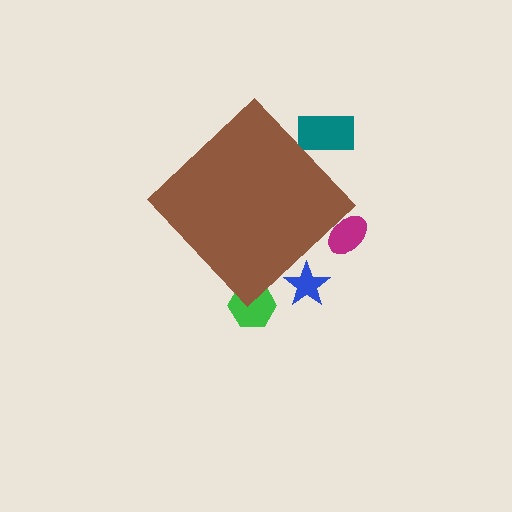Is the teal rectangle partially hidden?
Yes, the teal rectangle is partially hidden behind the brown diamond.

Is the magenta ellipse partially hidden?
Yes, the magenta ellipse is partially hidden behind the brown diamond.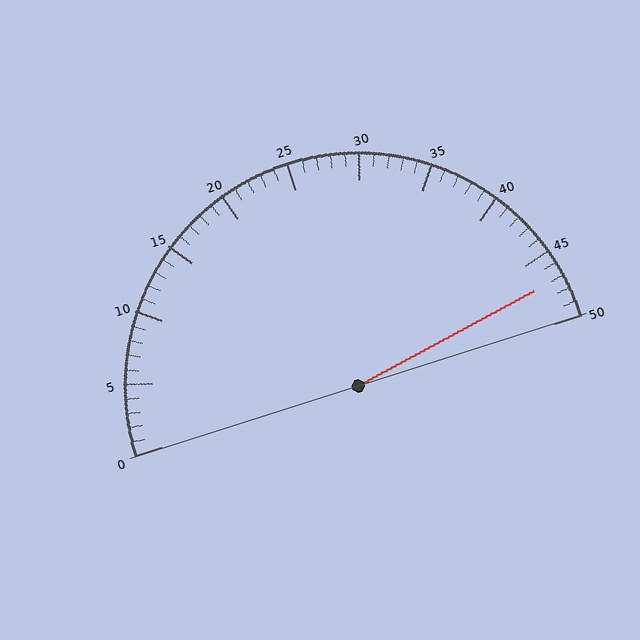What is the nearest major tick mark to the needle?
The nearest major tick mark is 45.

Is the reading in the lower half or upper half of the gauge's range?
The reading is in the upper half of the range (0 to 50).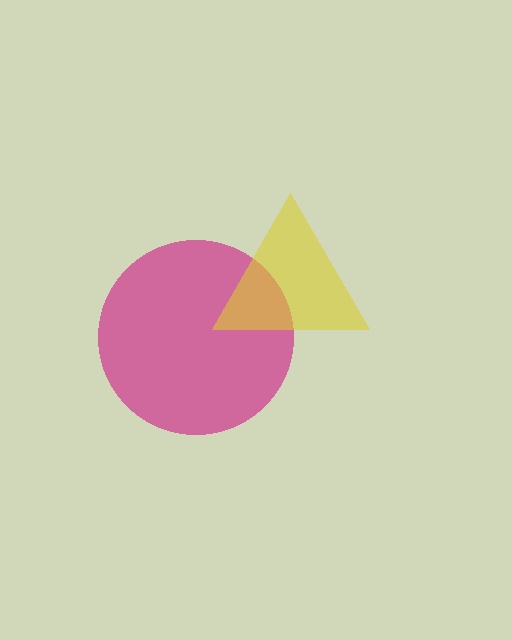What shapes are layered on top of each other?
The layered shapes are: a magenta circle, a yellow triangle.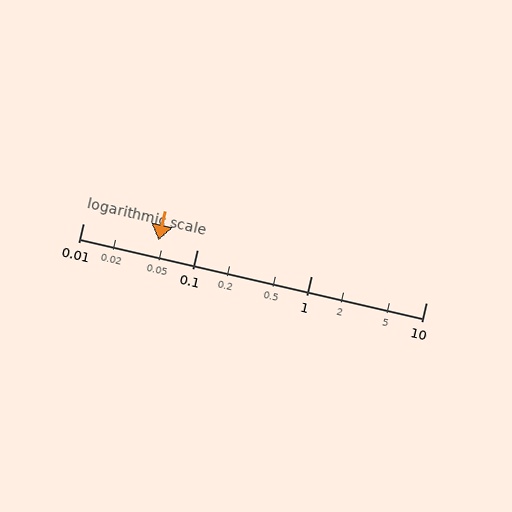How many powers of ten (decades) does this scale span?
The scale spans 3 decades, from 0.01 to 10.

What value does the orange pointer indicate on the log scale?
The pointer indicates approximately 0.046.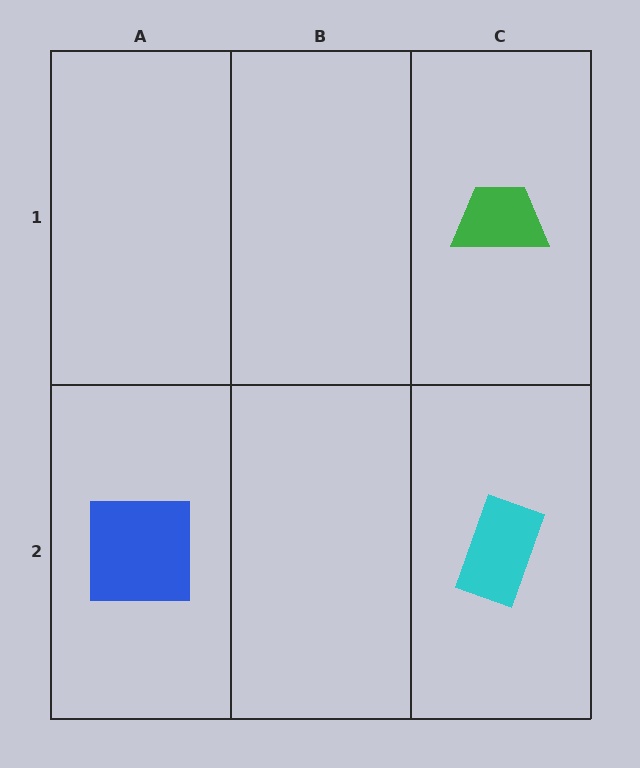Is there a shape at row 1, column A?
No, that cell is empty.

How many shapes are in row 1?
1 shape.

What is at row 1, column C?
A green trapezoid.